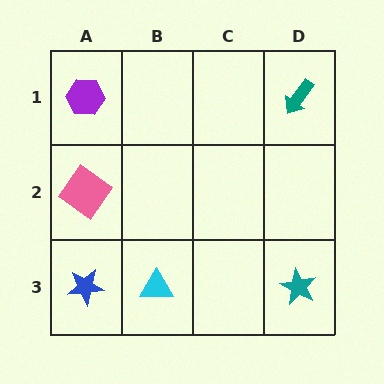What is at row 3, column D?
A teal star.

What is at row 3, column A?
A blue star.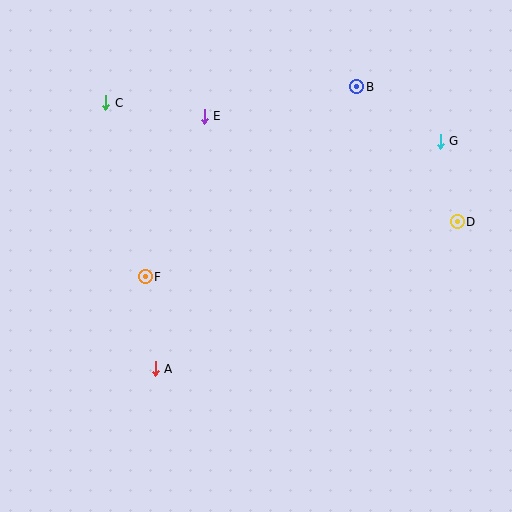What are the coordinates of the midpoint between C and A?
The midpoint between C and A is at (131, 236).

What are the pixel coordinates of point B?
Point B is at (357, 87).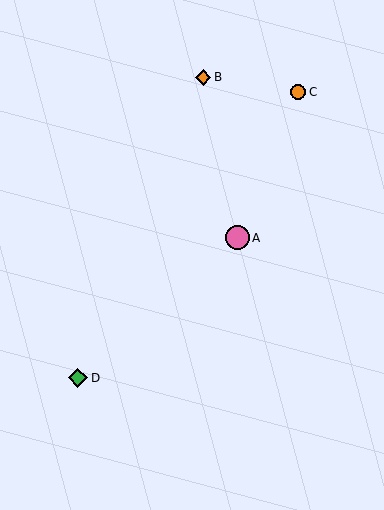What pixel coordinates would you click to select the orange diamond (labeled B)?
Click at (203, 77) to select the orange diamond B.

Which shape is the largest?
The pink circle (labeled A) is the largest.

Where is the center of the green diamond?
The center of the green diamond is at (78, 378).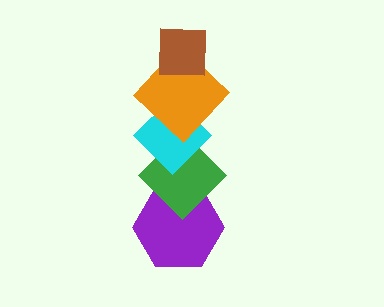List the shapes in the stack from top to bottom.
From top to bottom: the brown square, the orange diamond, the cyan diamond, the green diamond, the purple hexagon.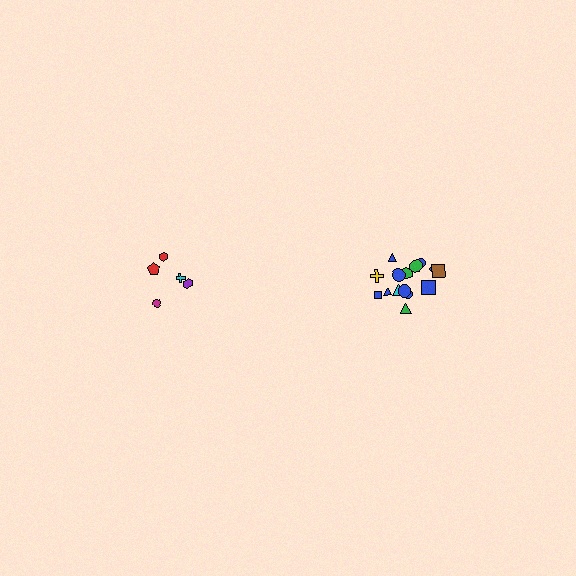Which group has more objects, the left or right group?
The right group.